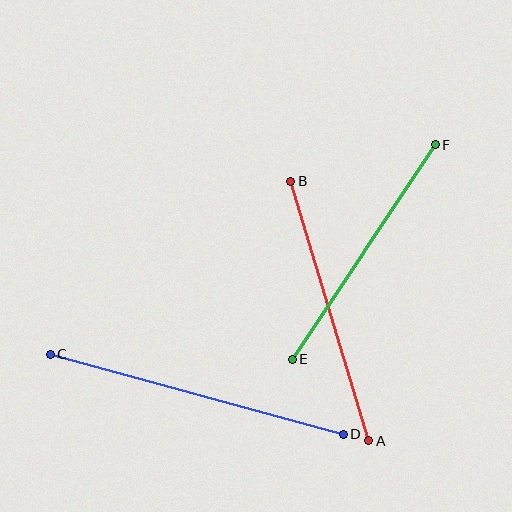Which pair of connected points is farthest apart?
Points C and D are farthest apart.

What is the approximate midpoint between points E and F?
The midpoint is at approximately (364, 252) pixels.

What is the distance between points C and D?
The distance is approximately 304 pixels.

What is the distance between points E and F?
The distance is approximately 258 pixels.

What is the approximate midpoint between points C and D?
The midpoint is at approximately (197, 394) pixels.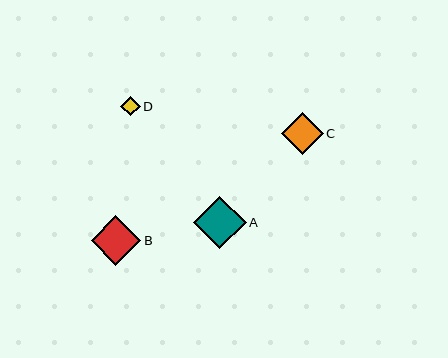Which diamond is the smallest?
Diamond D is the smallest with a size of approximately 19 pixels.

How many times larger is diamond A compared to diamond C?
Diamond A is approximately 1.3 times the size of diamond C.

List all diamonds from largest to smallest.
From largest to smallest: A, B, C, D.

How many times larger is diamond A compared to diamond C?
Diamond A is approximately 1.3 times the size of diamond C.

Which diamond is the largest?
Diamond A is the largest with a size of approximately 53 pixels.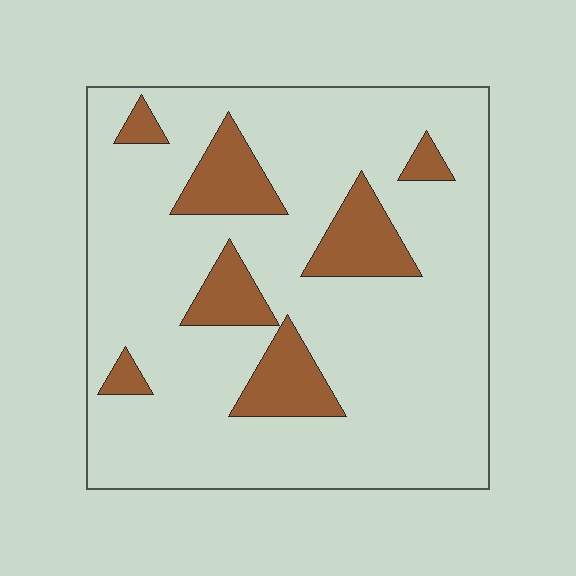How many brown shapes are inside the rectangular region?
7.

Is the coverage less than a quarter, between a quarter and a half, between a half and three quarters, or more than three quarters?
Less than a quarter.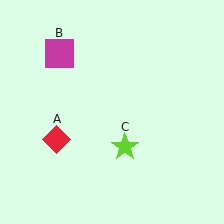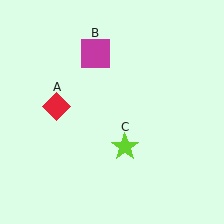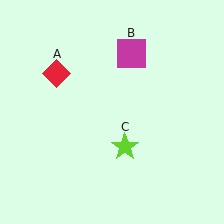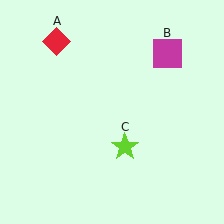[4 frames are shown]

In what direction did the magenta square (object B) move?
The magenta square (object B) moved right.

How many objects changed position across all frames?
2 objects changed position: red diamond (object A), magenta square (object B).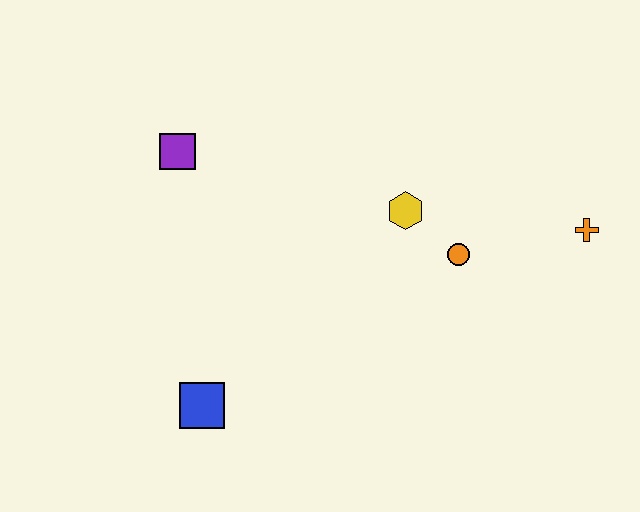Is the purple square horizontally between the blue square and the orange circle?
No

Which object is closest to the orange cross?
The orange circle is closest to the orange cross.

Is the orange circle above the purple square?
No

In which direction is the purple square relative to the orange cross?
The purple square is to the left of the orange cross.